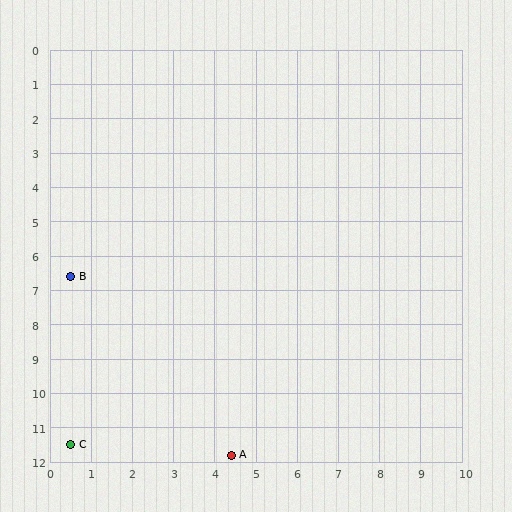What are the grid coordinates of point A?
Point A is at approximately (4.4, 11.8).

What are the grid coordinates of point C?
Point C is at approximately (0.5, 11.5).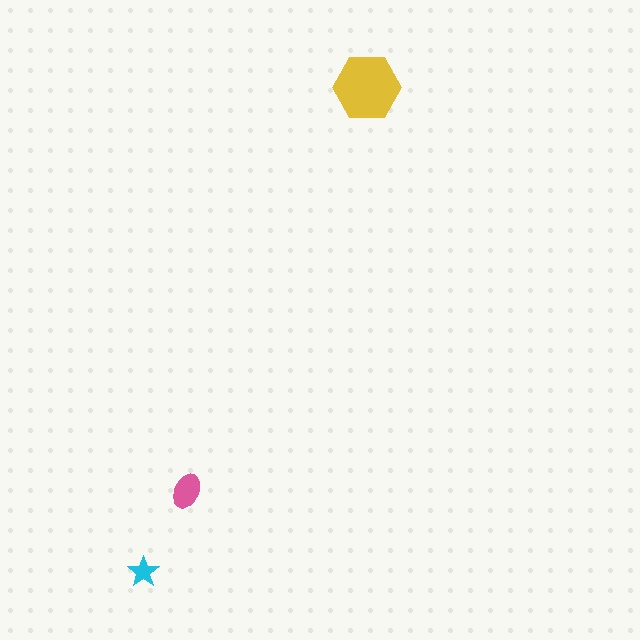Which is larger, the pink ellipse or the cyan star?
The pink ellipse.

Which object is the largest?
The yellow hexagon.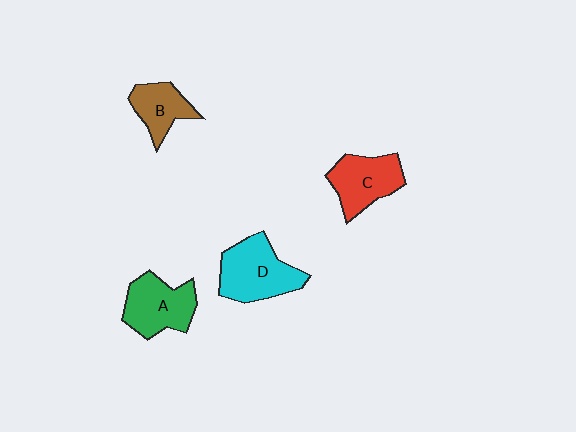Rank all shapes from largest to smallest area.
From largest to smallest: D (cyan), A (green), C (red), B (brown).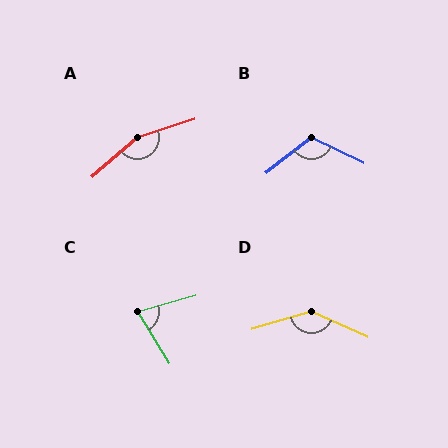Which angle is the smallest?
C, at approximately 75 degrees.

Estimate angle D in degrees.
Approximately 139 degrees.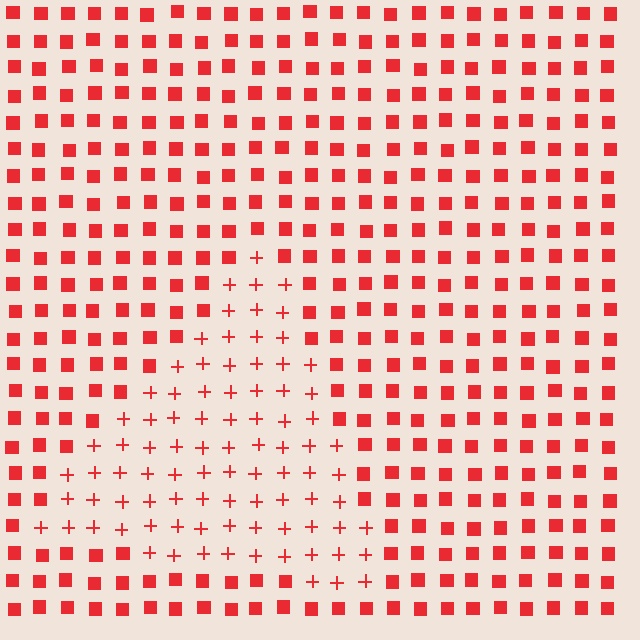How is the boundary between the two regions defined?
The boundary is defined by a change in element shape: plus signs inside vs. squares outside. All elements share the same color and spacing.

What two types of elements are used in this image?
The image uses plus signs inside the triangle region and squares outside it.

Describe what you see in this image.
The image is filled with small red elements arranged in a uniform grid. A triangle-shaped region contains plus signs, while the surrounding area contains squares. The boundary is defined purely by the change in element shape.